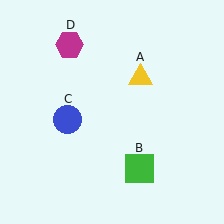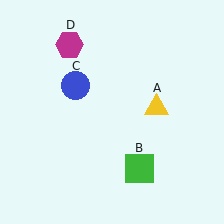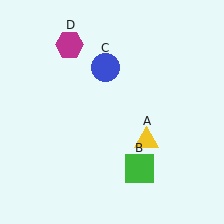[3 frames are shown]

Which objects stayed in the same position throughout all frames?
Green square (object B) and magenta hexagon (object D) remained stationary.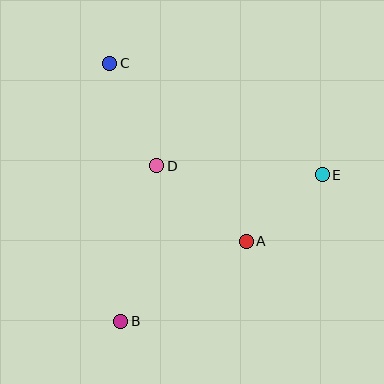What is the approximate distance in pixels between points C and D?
The distance between C and D is approximately 113 pixels.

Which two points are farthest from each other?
Points B and C are farthest from each other.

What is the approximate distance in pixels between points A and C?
The distance between A and C is approximately 225 pixels.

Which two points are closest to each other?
Points A and E are closest to each other.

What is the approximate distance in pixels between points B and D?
The distance between B and D is approximately 159 pixels.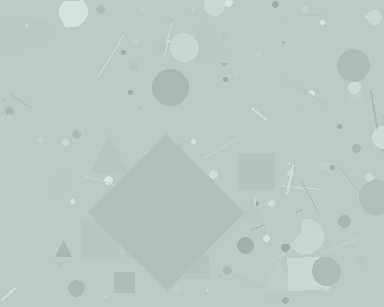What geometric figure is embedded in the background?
A diamond is embedded in the background.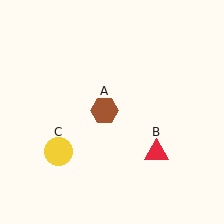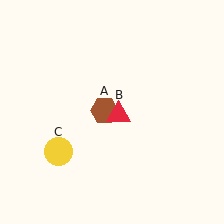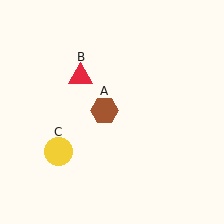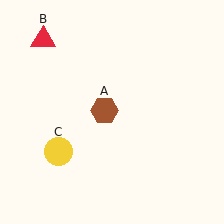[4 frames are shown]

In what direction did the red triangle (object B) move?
The red triangle (object B) moved up and to the left.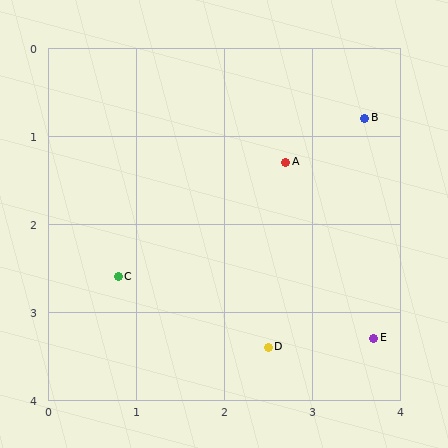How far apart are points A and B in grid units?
Points A and B are about 1.0 grid units apart.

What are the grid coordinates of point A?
Point A is at approximately (2.7, 1.3).